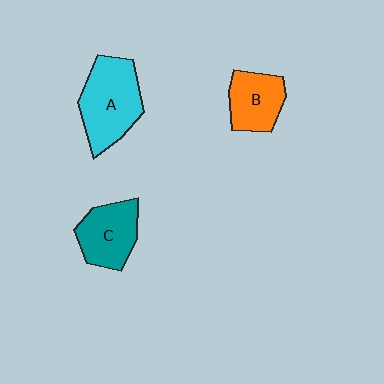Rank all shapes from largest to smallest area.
From largest to smallest: A (cyan), C (teal), B (orange).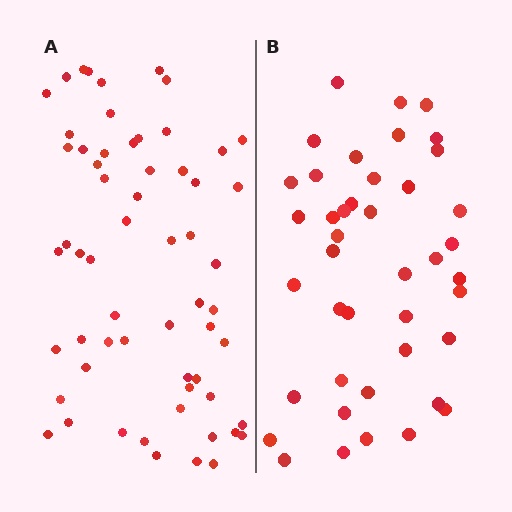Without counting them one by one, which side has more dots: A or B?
Region A (the left region) has more dots.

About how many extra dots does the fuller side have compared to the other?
Region A has approximately 20 more dots than region B.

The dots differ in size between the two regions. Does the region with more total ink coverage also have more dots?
No. Region B has more total ink coverage because its dots are larger, but region A actually contains more individual dots. Total area can be misleading — the number of items is what matters here.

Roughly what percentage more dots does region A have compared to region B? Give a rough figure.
About 45% more.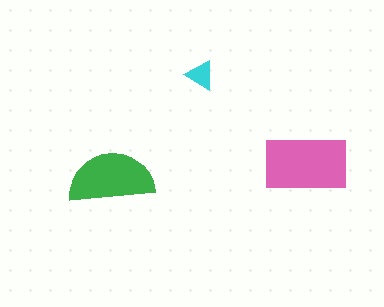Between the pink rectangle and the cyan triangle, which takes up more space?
The pink rectangle.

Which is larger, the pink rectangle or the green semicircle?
The pink rectangle.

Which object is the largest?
The pink rectangle.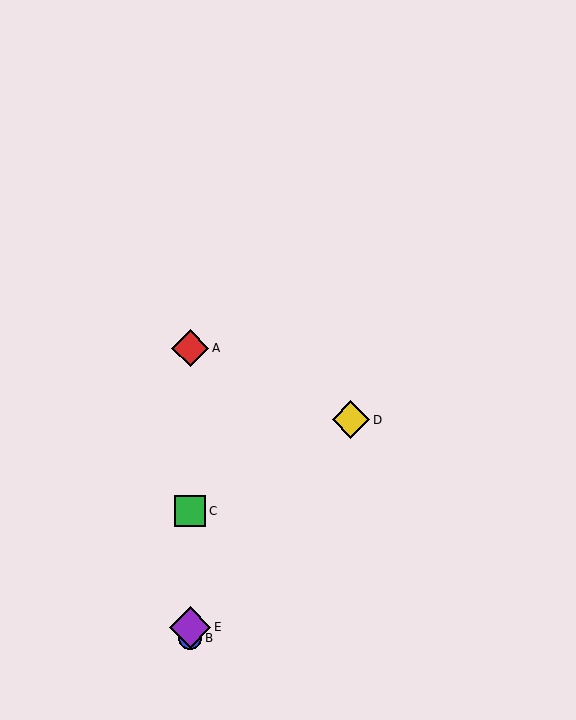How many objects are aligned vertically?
4 objects (A, B, C, E) are aligned vertically.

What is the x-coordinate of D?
Object D is at x≈351.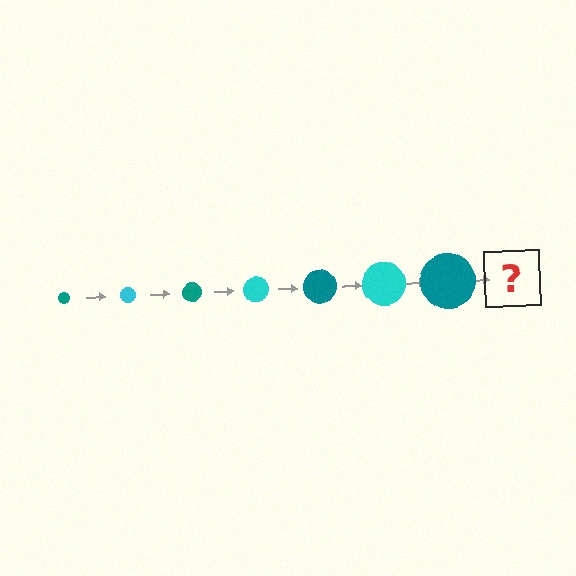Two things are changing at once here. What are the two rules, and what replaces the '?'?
The two rules are that the circle grows larger each step and the color cycles through teal and cyan. The '?' should be a cyan circle, larger than the previous one.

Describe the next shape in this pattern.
It should be a cyan circle, larger than the previous one.